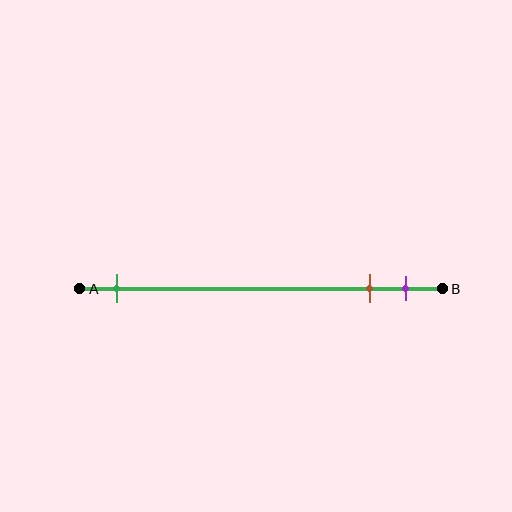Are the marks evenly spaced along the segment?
No, the marks are not evenly spaced.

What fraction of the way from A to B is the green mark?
The green mark is approximately 10% (0.1) of the way from A to B.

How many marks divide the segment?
There are 3 marks dividing the segment.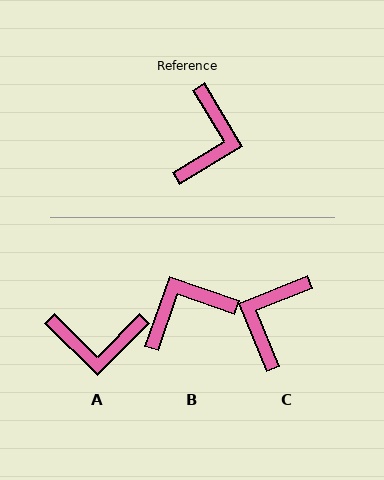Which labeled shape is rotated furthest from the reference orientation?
C, about 171 degrees away.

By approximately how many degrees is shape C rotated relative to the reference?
Approximately 171 degrees counter-clockwise.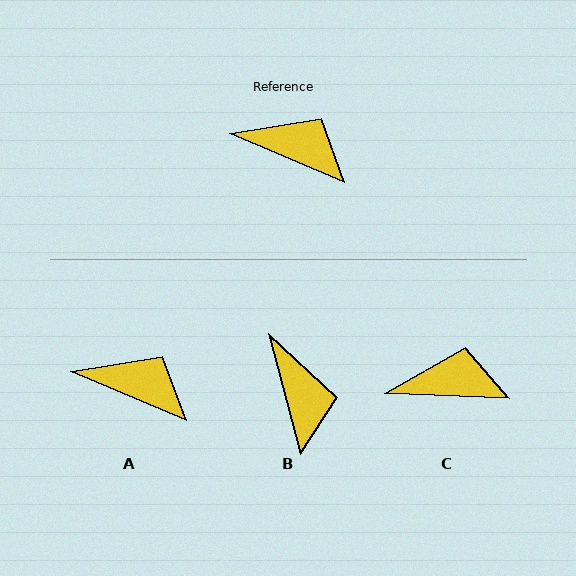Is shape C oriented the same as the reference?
No, it is off by about 21 degrees.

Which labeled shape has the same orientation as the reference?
A.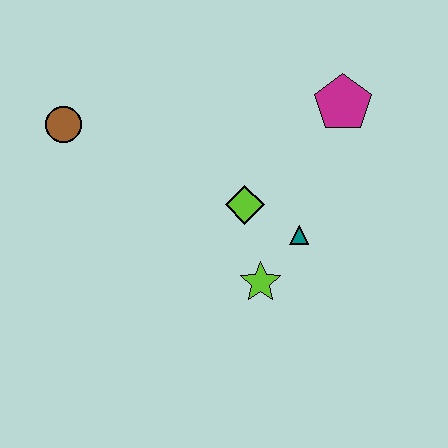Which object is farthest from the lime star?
The brown circle is farthest from the lime star.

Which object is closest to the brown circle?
The lime diamond is closest to the brown circle.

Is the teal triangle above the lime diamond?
No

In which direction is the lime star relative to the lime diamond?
The lime star is below the lime diamond.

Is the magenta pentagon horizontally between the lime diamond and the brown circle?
No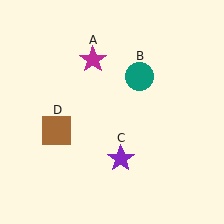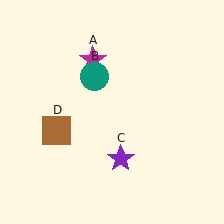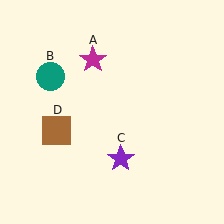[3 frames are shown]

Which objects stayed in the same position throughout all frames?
Magenta star (object A) and purple star (object C) and brown square (object D) remained stationary.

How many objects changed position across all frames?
1 object changed position: teal circle (object B).